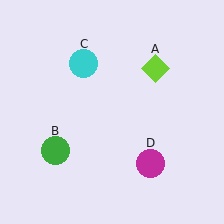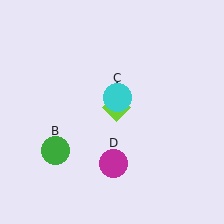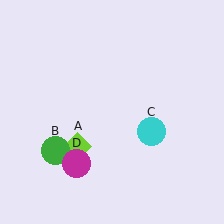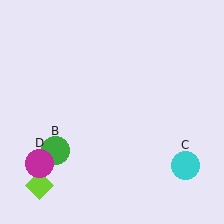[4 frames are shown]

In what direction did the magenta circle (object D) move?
The magenta circle (object D) moved left.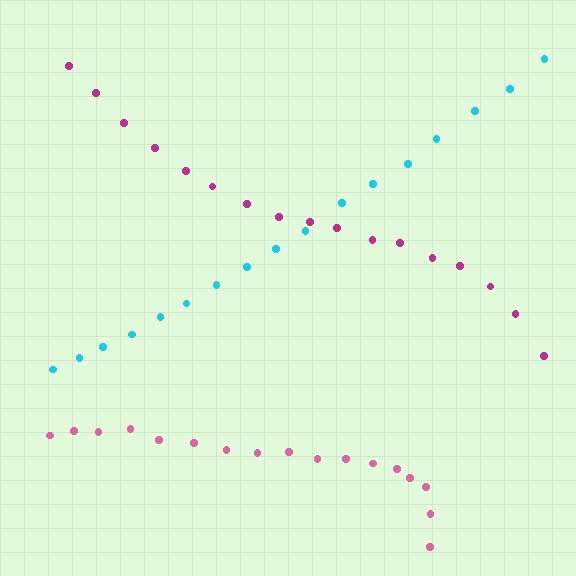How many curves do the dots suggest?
There are 3 distinct paths.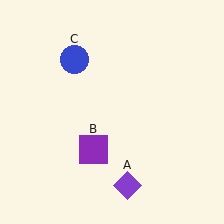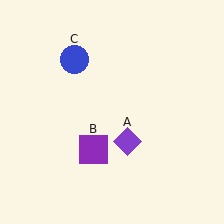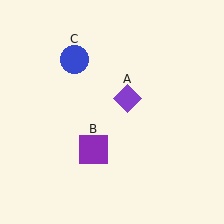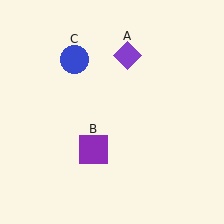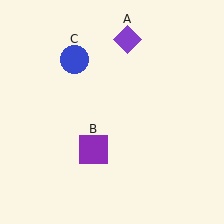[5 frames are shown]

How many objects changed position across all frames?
1 object changed position: purple diamond (object A).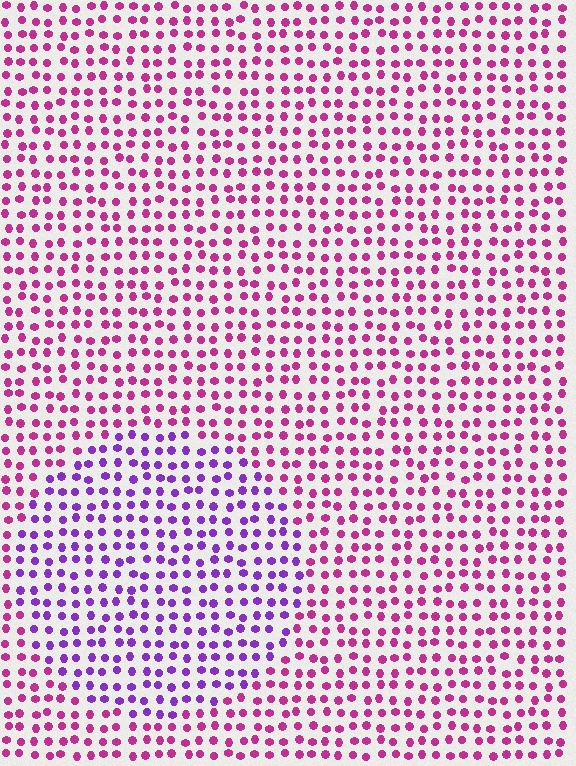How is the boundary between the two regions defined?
The boundary is defined purely by a slight shift in hue (about 44 degrees). Spacing, size, and orientation are identical on both sides.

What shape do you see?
I see a circle.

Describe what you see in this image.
The image is filled with small magenta elements in a uniform arrangement. A circle-shaped region is visible where the elements are tinted to a slightly different hue, forming a subtle color boundary.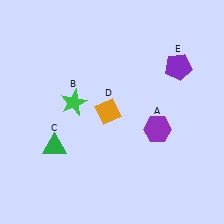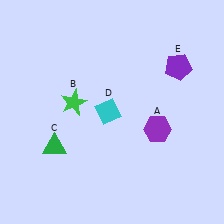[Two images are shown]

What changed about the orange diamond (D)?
In Image 1, D is orange. In Image 2, it changed to cyan.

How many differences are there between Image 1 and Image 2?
There is 1 difference between the two images.